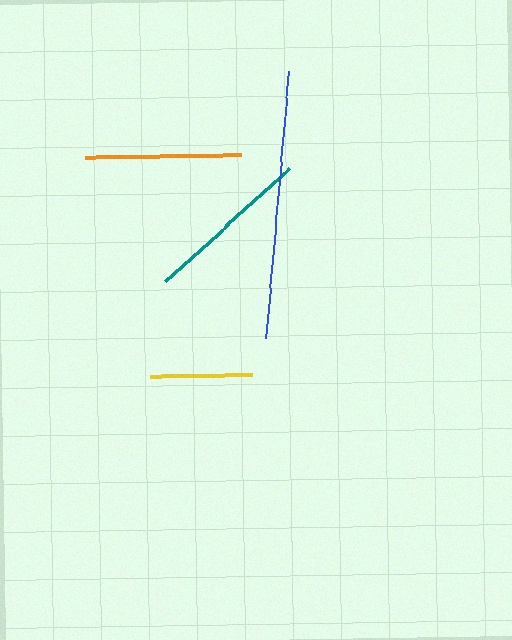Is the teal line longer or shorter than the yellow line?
The teal line is longer than the yellow line.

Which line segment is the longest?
The blue line is the longest at approximately 267 pixels.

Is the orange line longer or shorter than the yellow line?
The orange line is longer than the yellow line.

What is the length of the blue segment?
The blue segment is approximately 267 pixels long.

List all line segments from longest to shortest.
From longest to shortest: blue, teal, orange, yellow.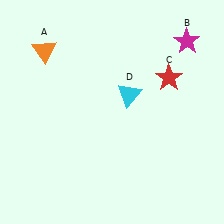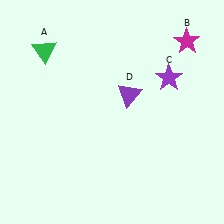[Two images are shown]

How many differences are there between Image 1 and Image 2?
There are 3 differences between the two images.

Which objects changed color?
A changed from orange to green. C changed from red to purple. D changed from cyan to purple.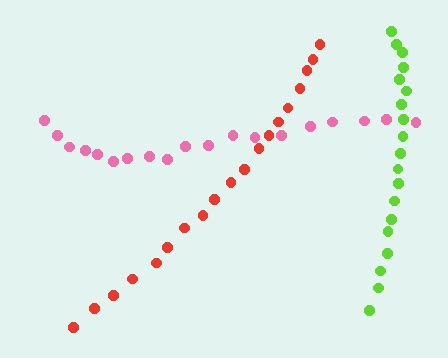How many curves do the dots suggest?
There are 3 distinct paths.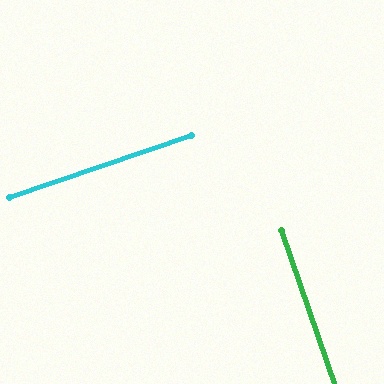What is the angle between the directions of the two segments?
Approximately 90 degrees.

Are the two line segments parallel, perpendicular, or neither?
Perpendicular — they meet at approximately 90°.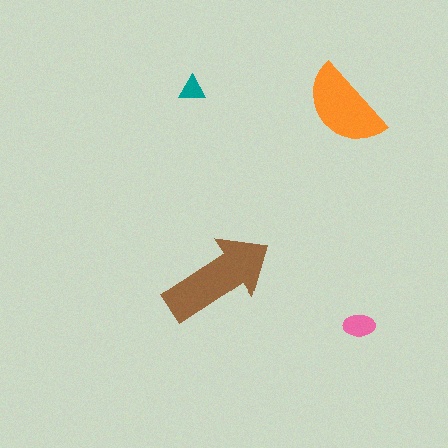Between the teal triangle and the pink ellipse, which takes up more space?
The pink ellipse.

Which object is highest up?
The teal triangle is topmost.